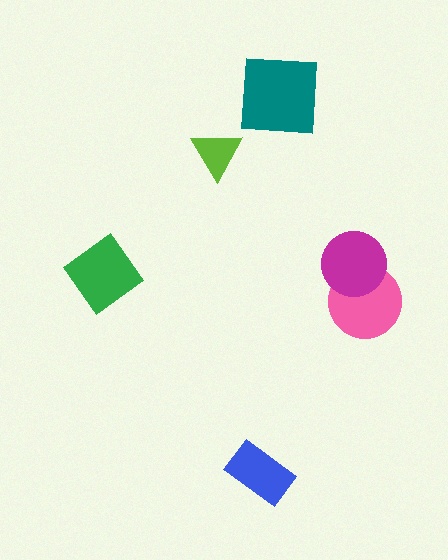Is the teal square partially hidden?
No, no other shape covers it.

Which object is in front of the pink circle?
The magenta circle is in front of the pink circle.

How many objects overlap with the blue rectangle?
0 objects overlap with the blue rectangle.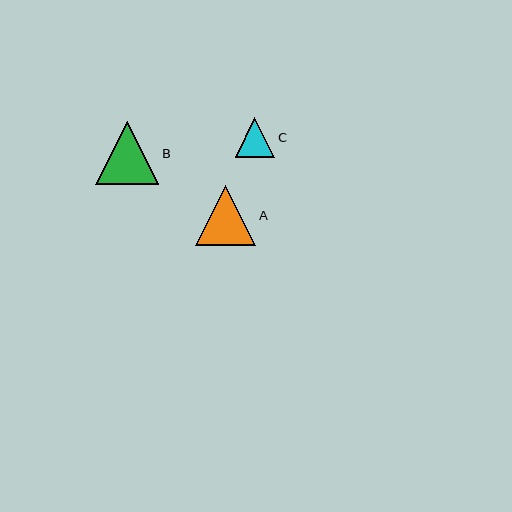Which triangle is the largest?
Triangle B is the largest with a size of approximately 63 pixels.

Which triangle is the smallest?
Triangle C is the smallest with a size of approximately 40 pixels.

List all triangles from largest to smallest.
From largest to smallest: B, A, C.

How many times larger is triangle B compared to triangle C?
Triangle B is approximately 1.6 times the size of triangle C.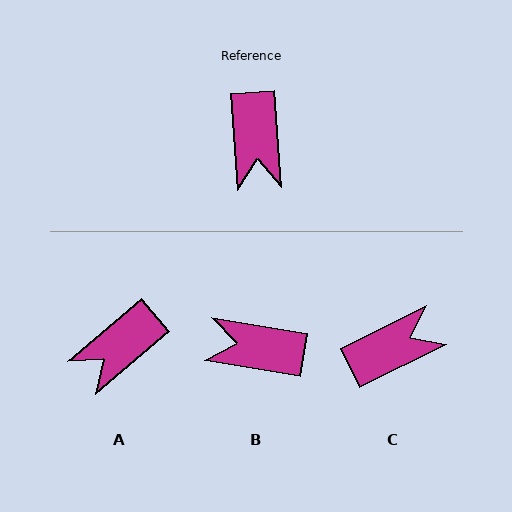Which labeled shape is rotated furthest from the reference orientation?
C, about 113 degrees away.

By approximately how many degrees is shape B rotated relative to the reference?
Approximately 104 degrees clockwise.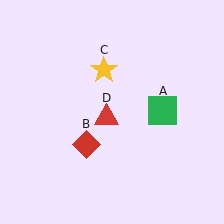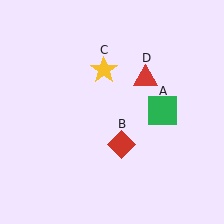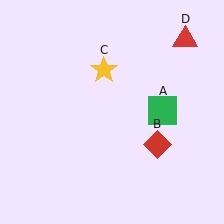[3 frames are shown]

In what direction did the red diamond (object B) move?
The red diamond (object B) moved right.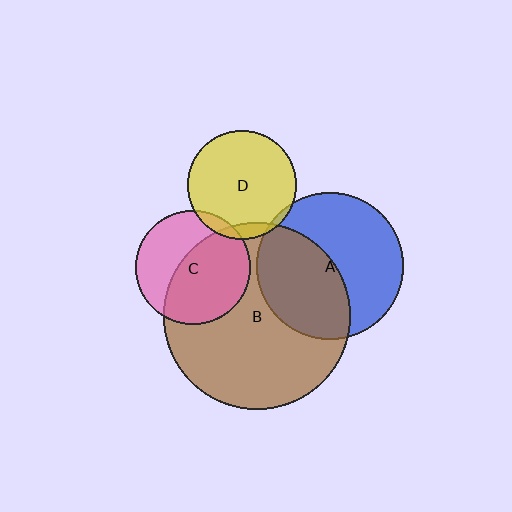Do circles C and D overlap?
Yes.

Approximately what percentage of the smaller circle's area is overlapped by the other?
Approximately 5%.